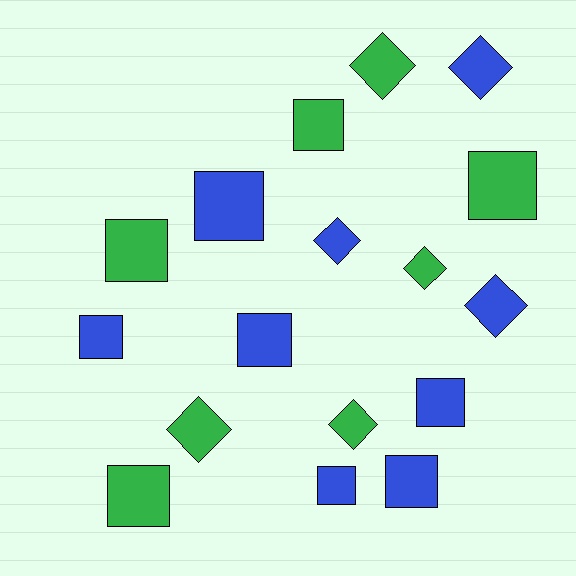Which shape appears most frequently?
Square, with 10 objects.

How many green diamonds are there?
There are 4 green diamonds.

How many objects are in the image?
There are 17 objects.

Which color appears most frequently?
Blue, with 9 objects.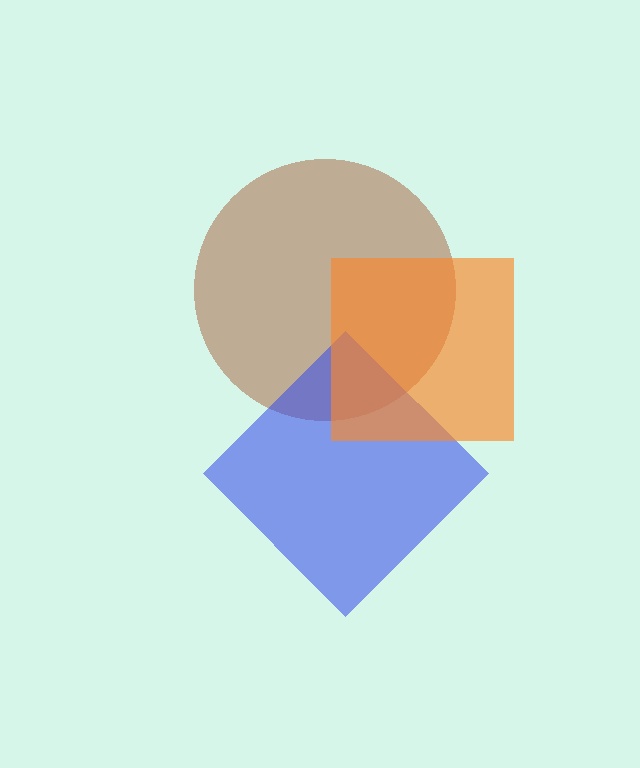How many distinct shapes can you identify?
There are 3 distinct shapes: a brown circle, a blue diamond, an orange square.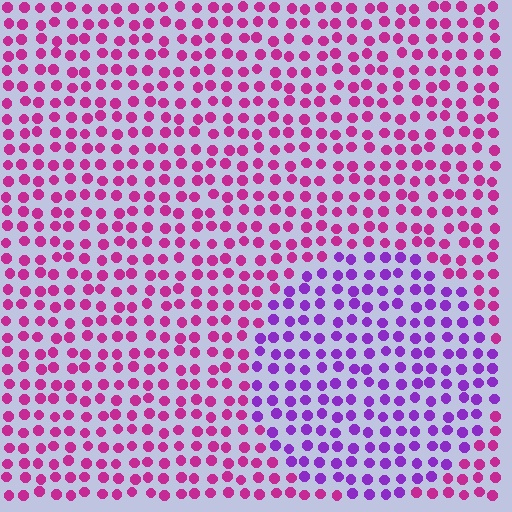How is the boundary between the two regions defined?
The boundary is defined purely by a slight shift in hue (about 41 degrees). Spacing, size, and orientation are identical on both sides.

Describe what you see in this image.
The image is filled with small magenta elements in a uniform arrangement. A circle-shaped region is visible where the elements are tinted to a slightly different hue, forming a subtle color boundary.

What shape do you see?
I see a circle.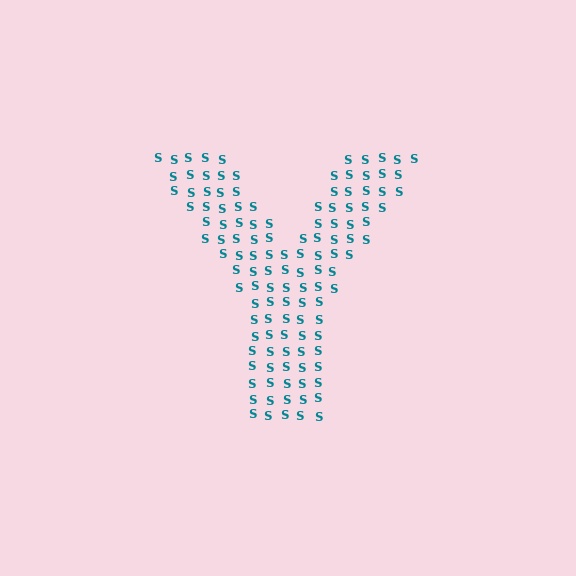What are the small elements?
The small elements are letter S's.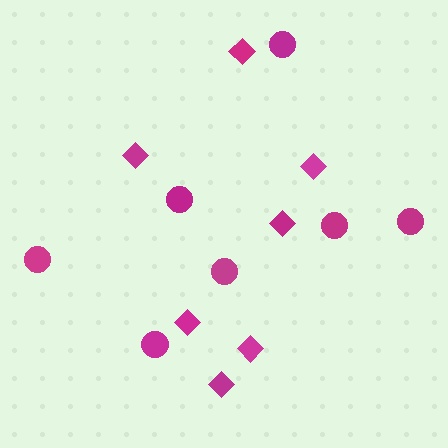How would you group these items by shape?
There are 2 groups: one group of circles (7) and one group of diamonds (7).